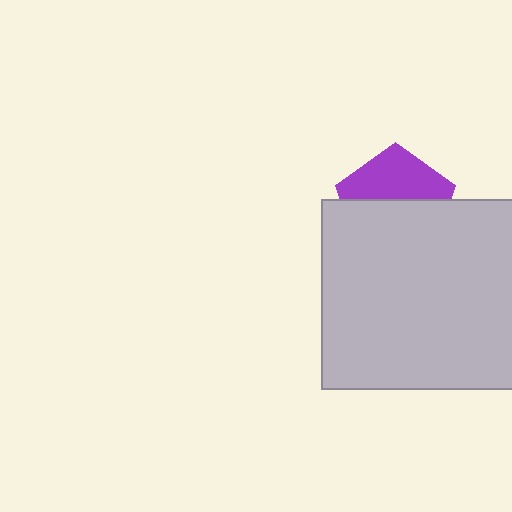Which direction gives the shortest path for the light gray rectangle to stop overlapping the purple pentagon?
Moving down gives the shortest separation.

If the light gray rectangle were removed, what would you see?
You would see the complete purple pentagon.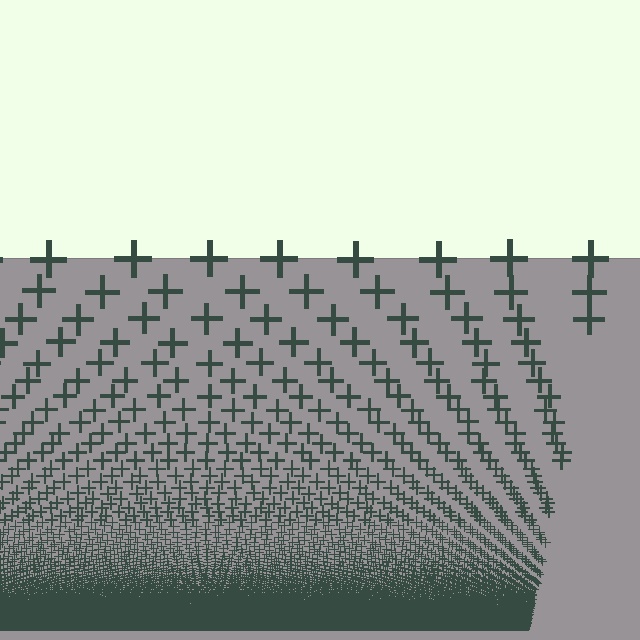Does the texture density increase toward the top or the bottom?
Density increases toward the bottom.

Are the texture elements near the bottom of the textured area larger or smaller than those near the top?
Smaller. The gradient is inverted — elements near the bottom are smaller and denser.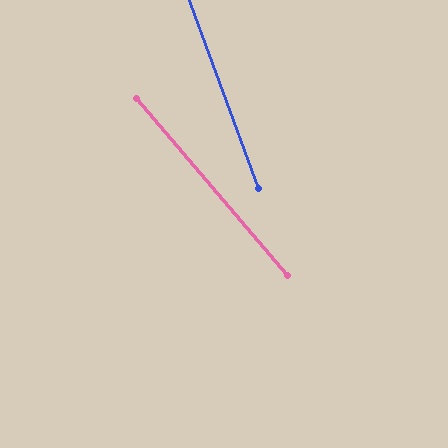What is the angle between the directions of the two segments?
Approximately 20 degrees.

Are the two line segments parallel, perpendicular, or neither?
Neither parallel nor perpendicular — they differ by about 20°.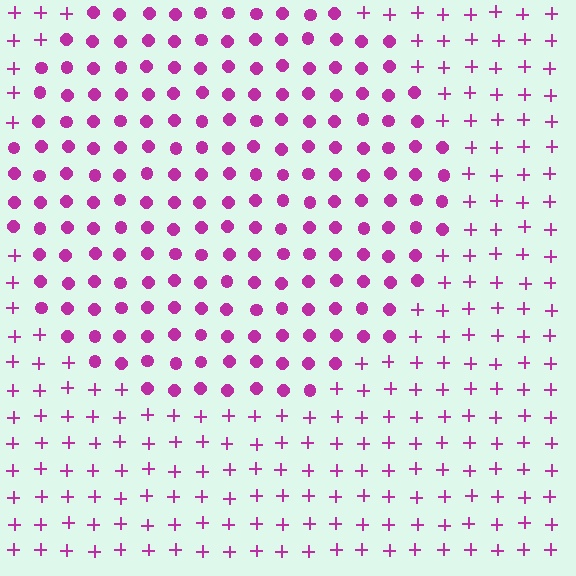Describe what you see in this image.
The image is filled with small magenta elements arranged in a uniform grid. A circle-shaped region contains circles, while the surrounding area contains plus signs. The boundary is defined purely by the change in element shape.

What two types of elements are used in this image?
The image uses circles inside the circle region and plus signs outside it.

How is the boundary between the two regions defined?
The boundary is defined by a change in element shape: circles inside vs. plus signs outside. All elements share the same color and spacing.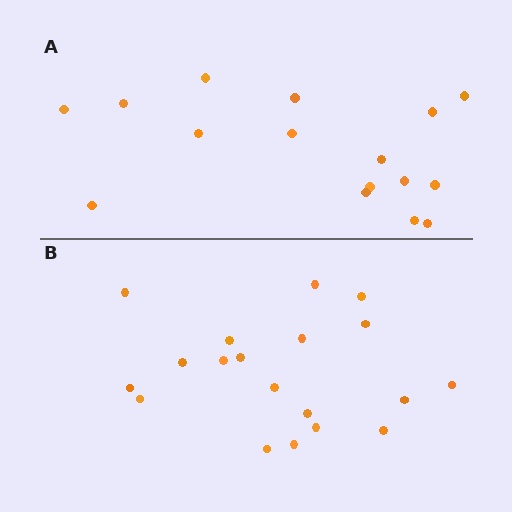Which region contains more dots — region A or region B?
Region B (the bottom region) has more dots.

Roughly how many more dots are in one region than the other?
Region B has just a few more — roughly 2 or 3 more dots than region A.